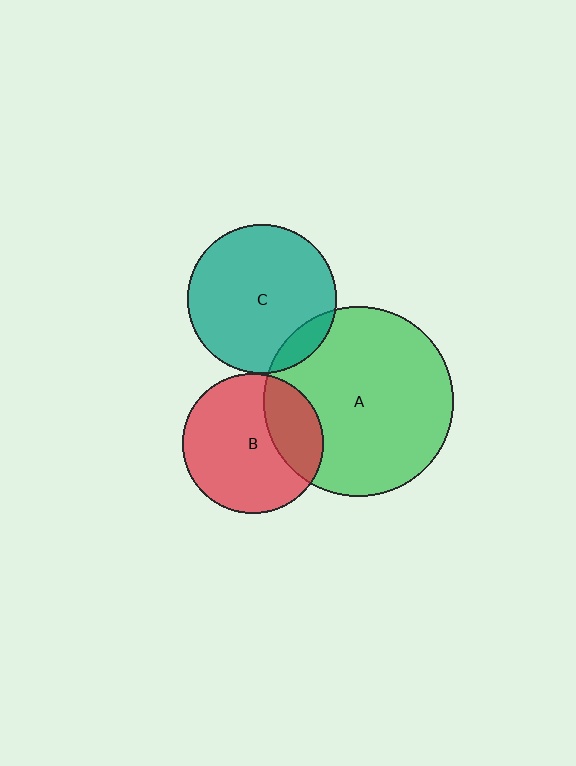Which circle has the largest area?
Circle A (green).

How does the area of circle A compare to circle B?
Approximately 1.8 times.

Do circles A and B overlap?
Yes.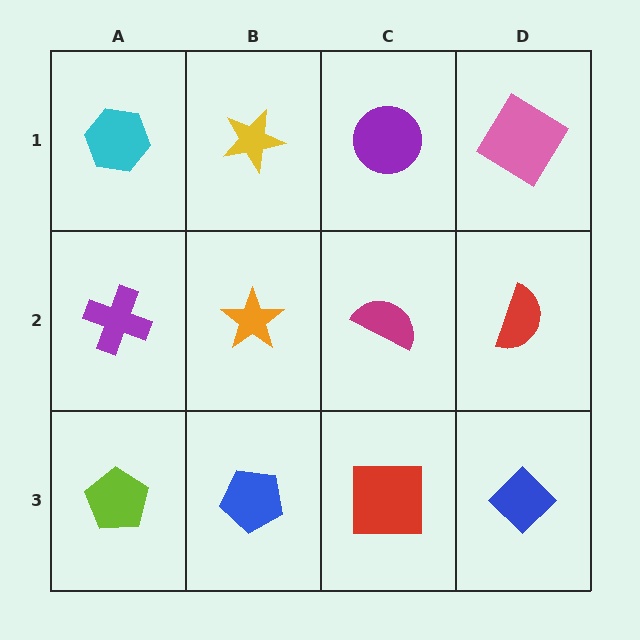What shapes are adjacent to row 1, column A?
A purple cross (row 2, column A), a yellow star (row 1, column B).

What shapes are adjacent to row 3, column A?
A purple cross (row 2, column A), a blue pentagon (row 3, column B).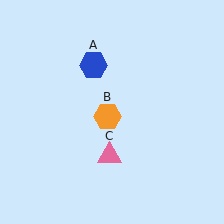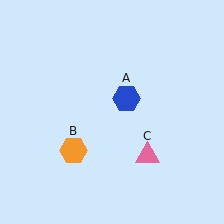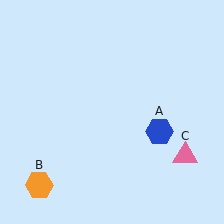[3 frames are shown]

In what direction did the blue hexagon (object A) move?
The blue hexagon (object A) moved down and to the right.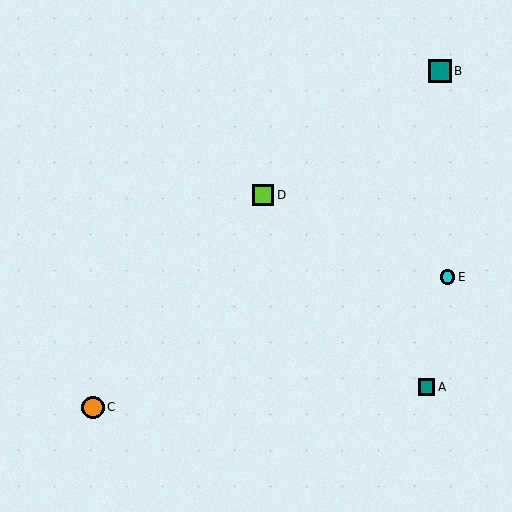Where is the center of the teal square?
The center of the teal square is at (427, 387).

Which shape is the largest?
The teal square (labeled B) is the largest.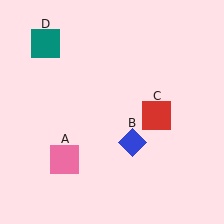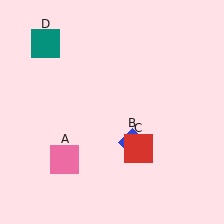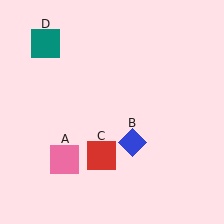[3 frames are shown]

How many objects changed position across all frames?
1 object changed position: red square (object C).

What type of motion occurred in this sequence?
The red square (object C) rotated clockwise around the center of the scene.